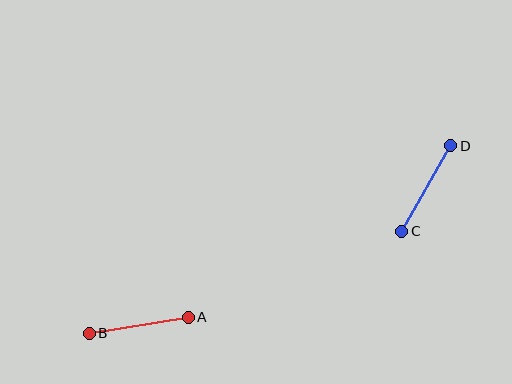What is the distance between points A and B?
The distance is approximately 101 pixels.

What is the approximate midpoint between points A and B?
The midpoint is at approximately (139, 325) pixels.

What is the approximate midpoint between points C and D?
The midpoint is at approximately (426, 188) pixels.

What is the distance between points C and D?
The distance is approximately 98 pixels.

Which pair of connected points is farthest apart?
Points A and B are farthest apart.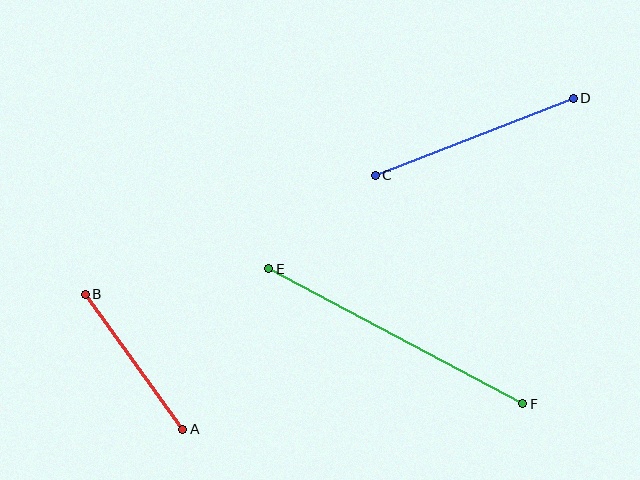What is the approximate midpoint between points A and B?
The midpoint is at approximately (134, 362) pixels.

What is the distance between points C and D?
The distance is approximately 213 pixels.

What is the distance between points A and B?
The distance is approximately 167 pixels.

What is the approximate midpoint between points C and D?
The midpoint is at approximately (474, 137) pixels.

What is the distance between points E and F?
The distance is approximately 288 pixels.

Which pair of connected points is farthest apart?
Points E and F are farthest apart.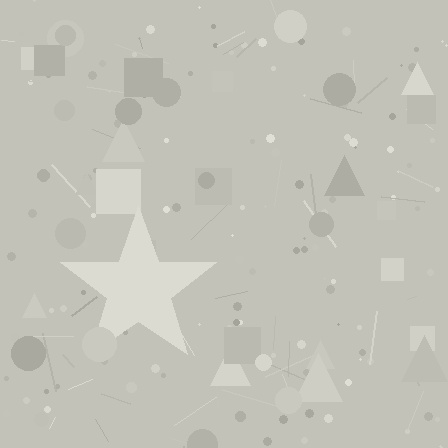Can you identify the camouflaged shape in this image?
The camouflaged shape is a star.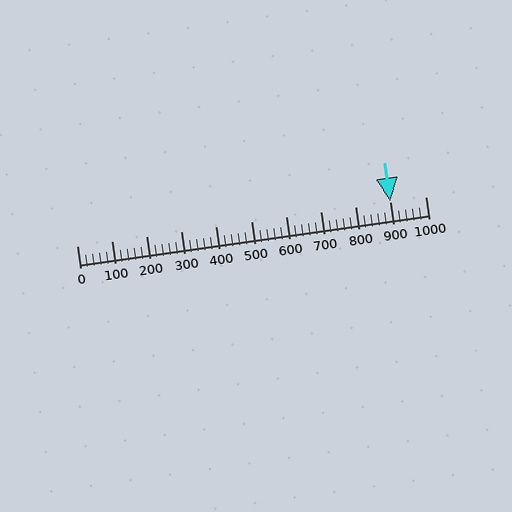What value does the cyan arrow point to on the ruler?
The cyan arrow points to approximately 900.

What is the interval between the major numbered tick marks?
The major tick marks are spaced 100 units apart.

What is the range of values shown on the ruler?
The ruler shows values from 0 to 1000.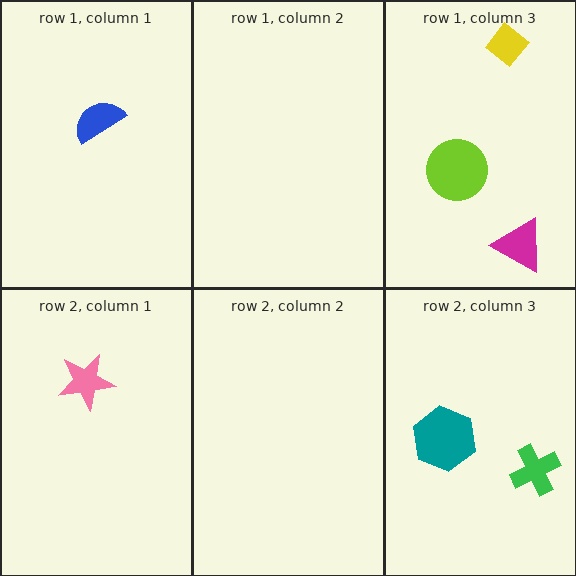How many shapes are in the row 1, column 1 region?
1.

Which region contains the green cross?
The row 2, column 3 region.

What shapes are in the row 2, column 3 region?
The green cross, the teal hexagon.